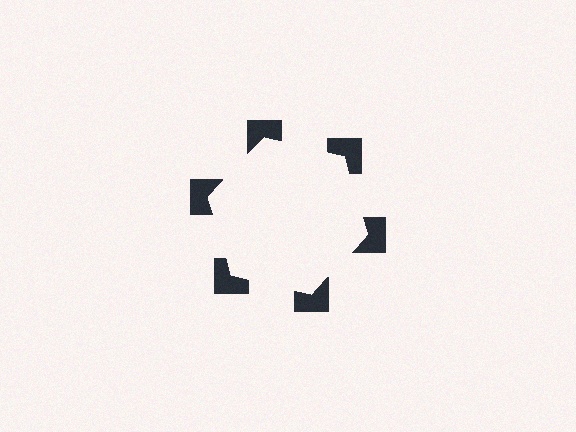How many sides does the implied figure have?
6 sides.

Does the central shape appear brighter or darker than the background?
It typically appears slightly brighter than the background, even though no actual brightness change is drawn.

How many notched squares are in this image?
There are 6 — one at each vertex of the illusory hexagon.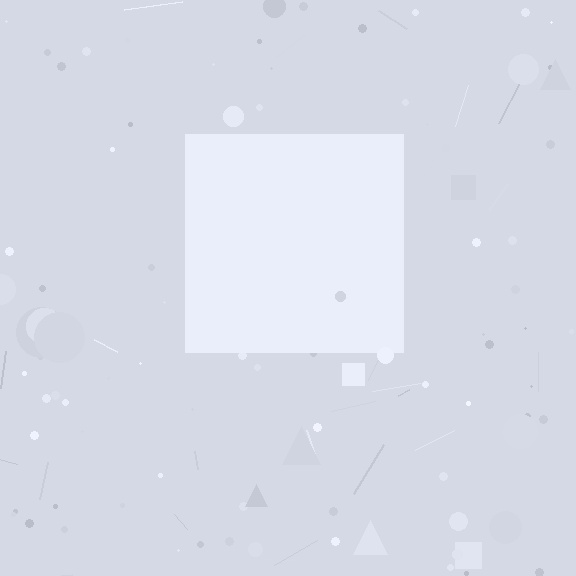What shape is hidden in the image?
A square is hidden in the image.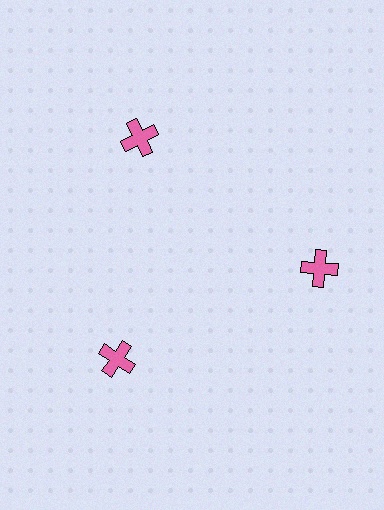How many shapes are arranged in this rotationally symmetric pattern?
There are 3 shapes, arranged in 3 groups of 1.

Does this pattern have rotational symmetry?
Yes, this pattern has 3-fold rotational symmetry. It looks the same after rotating 120 degrees around the center.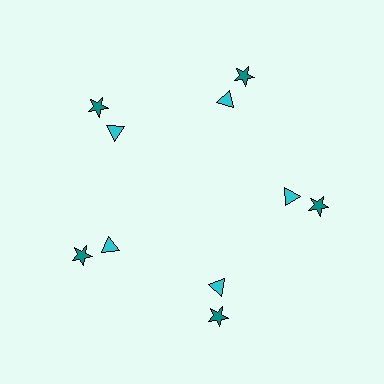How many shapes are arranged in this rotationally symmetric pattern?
There are 10 shapes, arranged in 5 groups of 2.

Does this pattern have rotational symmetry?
Yes, this pattern has 5-fold rotational symmetry. It looks the same after rotating 72 degrees around the center.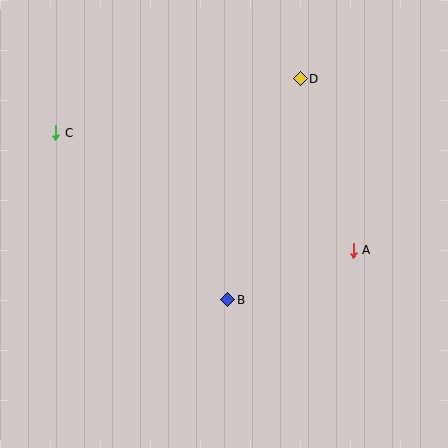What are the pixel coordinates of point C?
Point C is at (56, 133).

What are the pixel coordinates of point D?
Point D is at (300, 79).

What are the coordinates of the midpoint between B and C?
The midpoint between B and C is at (142, 216).